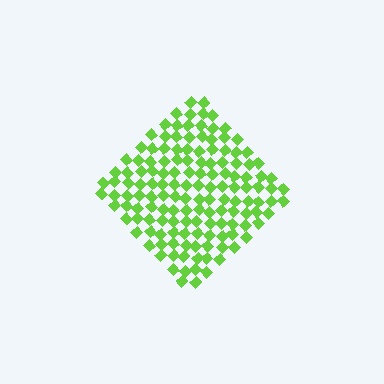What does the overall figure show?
The overall figure shows a diamond.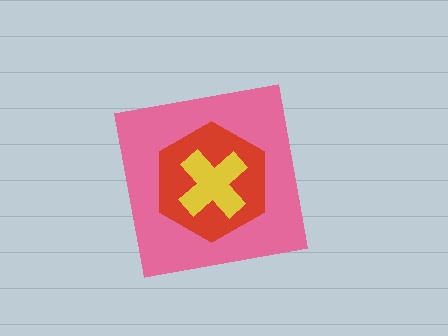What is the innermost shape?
The yellow cross.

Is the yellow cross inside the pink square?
Yes.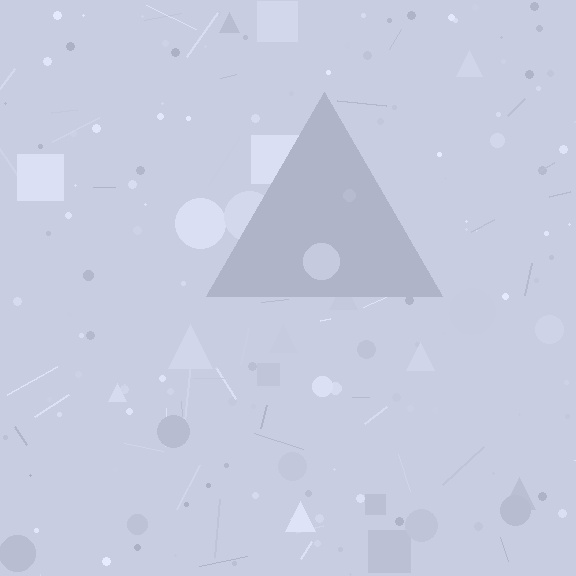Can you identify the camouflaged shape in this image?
The camouflaged shape is a triangle.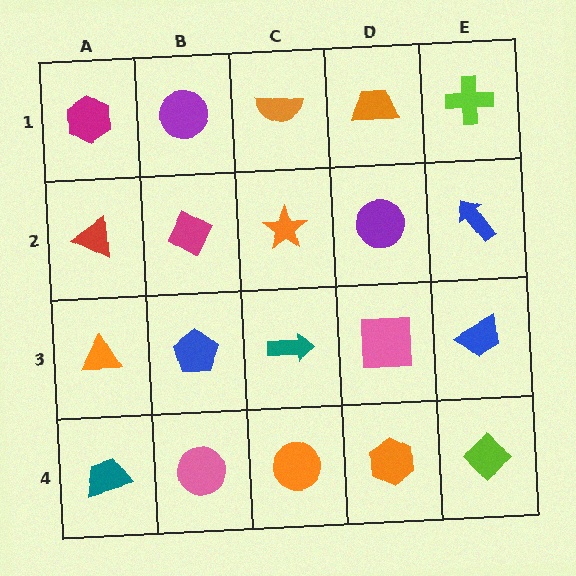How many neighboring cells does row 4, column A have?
2.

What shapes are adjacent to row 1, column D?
A purple circle (row 2, column D), an orange semicircle (row 1, column C), a lime cross (row 1, column E).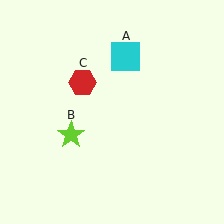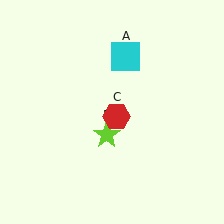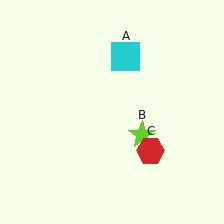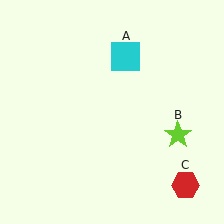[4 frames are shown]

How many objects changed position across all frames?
2 objects changed position: lime star (object B), red hexagon (object C).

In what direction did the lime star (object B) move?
The lime star (object B) moved right.